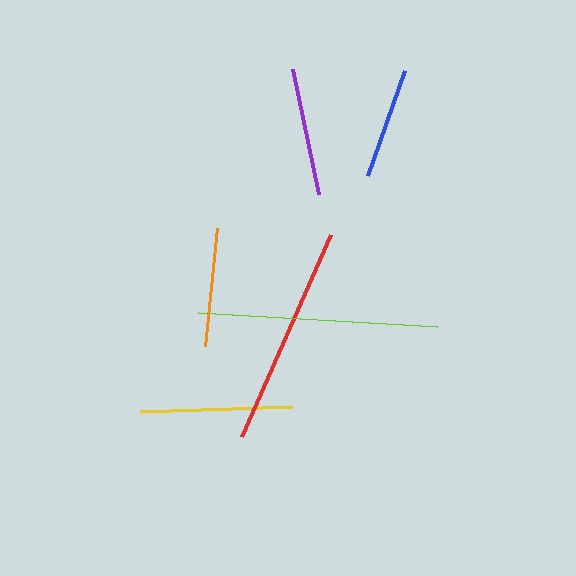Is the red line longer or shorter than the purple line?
The red line is longer than the purple line.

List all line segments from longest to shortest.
From longest to shortest: lime, red, yellow, purple, orange, blue.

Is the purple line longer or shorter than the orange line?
The purple line is longer than the orange line.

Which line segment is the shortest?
The blue line is the shortest at approximately 111 pixels.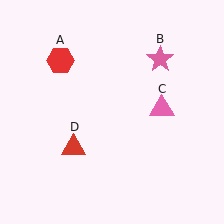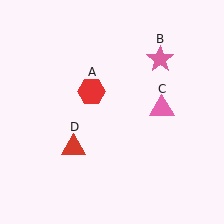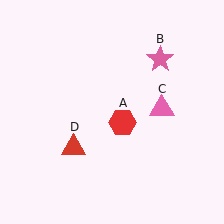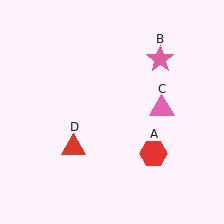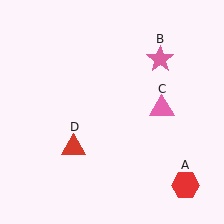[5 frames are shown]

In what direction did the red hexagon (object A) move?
The red hexagon (object A) moved down and to the right.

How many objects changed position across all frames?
1 object changed position: red hexagon (object A).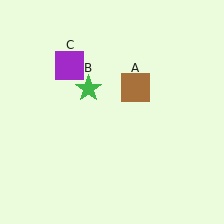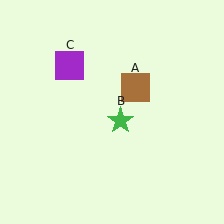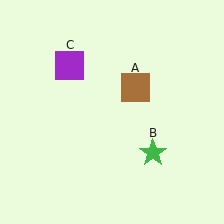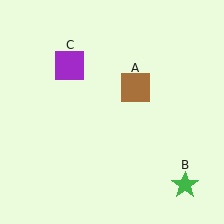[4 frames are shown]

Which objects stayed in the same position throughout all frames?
Brown square (object A) and purple square (object C) remained stationary.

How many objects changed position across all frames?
1 object changed position: green star (object B).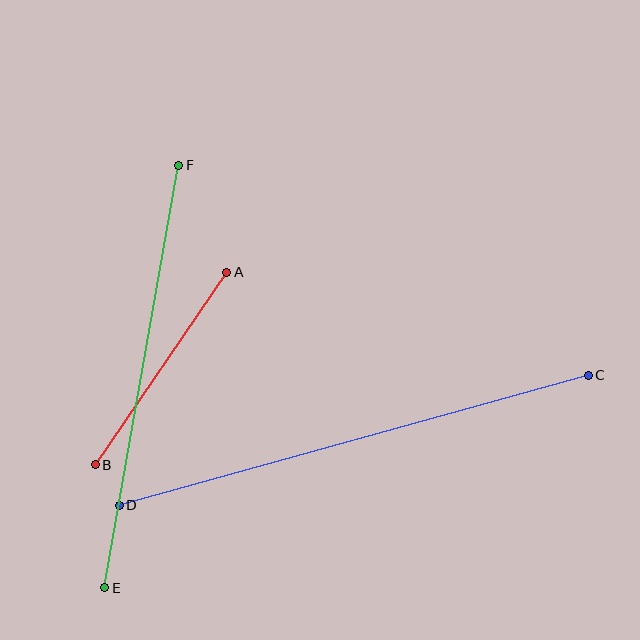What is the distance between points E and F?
The distance is approximately 429 pixels.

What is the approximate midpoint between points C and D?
The midpoint is at approximately (354, 440) pixels.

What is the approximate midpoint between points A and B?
The midpoint is at approximately (161, 369) pixels.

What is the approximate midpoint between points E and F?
The midpoint is at approximately (142, 376) pixels.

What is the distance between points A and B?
The distance is approximately 233 pixels.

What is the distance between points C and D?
The distance is approximately 487 pixels.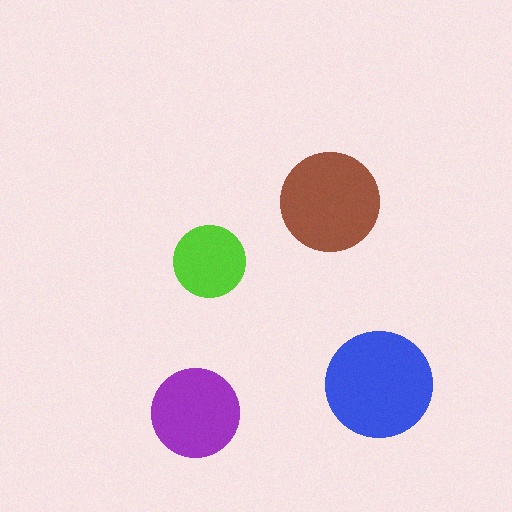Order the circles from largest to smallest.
the blue one, the brown one, the purple one, the lime one.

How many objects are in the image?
There are 4 objects in the image.